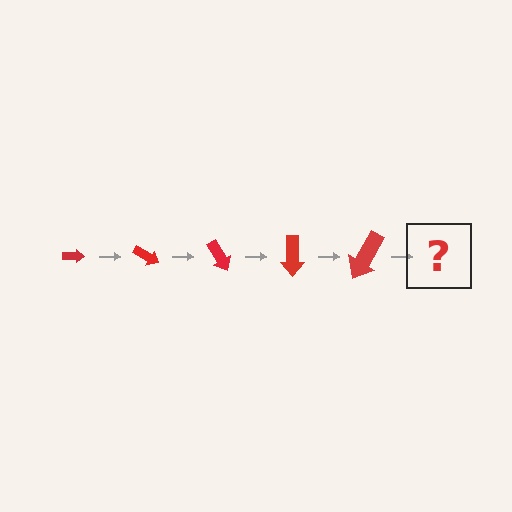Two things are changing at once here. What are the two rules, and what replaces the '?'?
The two rules are that the arrow grows larger each step and it rotates 30 degrees each step. The '?' should be an arrow, larger than the previous one and rotated 150 degrees from the start.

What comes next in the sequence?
The next element should be an arrow, larger than the previous one and rotated 150 degrees from the start.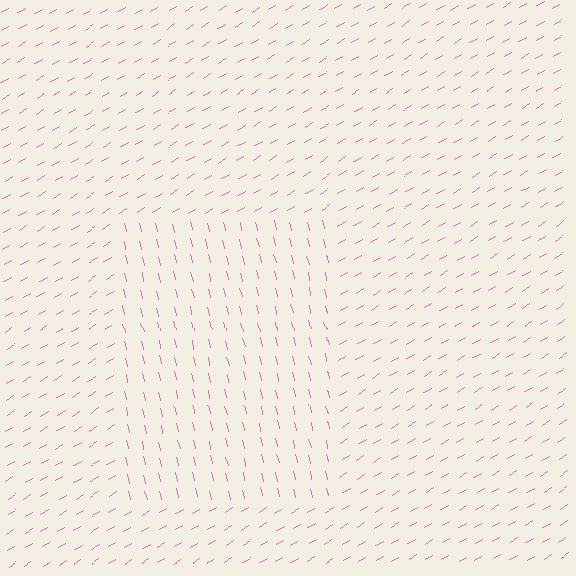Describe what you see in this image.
The image is filled with small pink line segments. A rectangle region in the image has lines oriented differently from the surrounding lines, creating a visible texture boundary.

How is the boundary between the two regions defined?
The boundary is defined purely by a change in line orientation (approximately 73 degrees difference). All lines are the same color and thickness.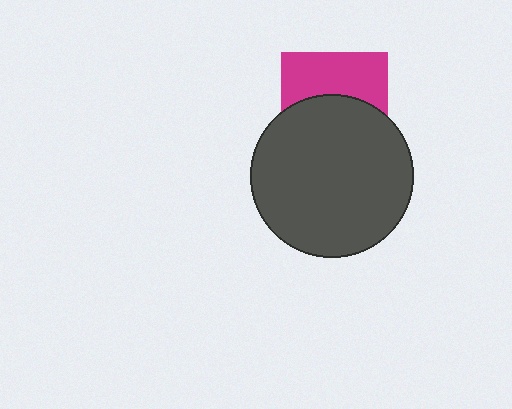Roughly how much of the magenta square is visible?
About half of it is visible (roughly 45%).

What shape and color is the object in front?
The object in front is a dark gray circle.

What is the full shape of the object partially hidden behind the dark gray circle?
The partially hidden object is a magenta square.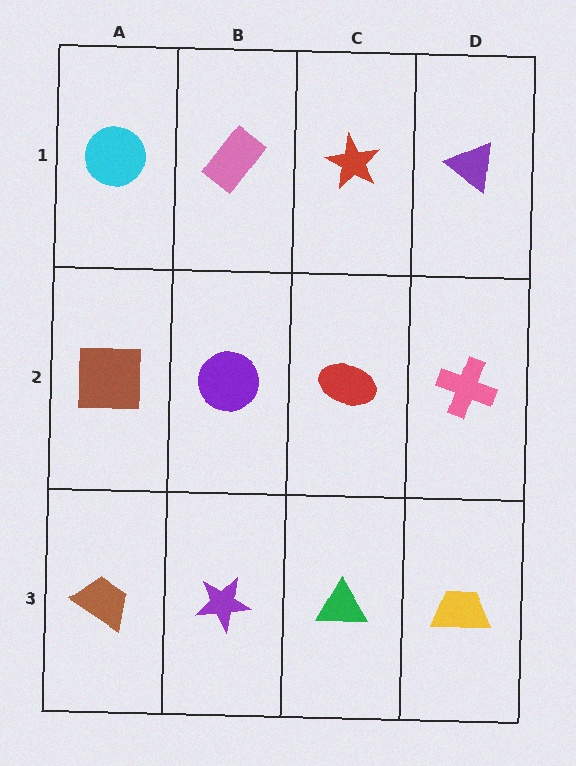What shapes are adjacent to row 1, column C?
A red ellipse (row 2, column C), a pink rectangle (row 1, column B), a purple triangle (row 1, column D).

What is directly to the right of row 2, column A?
A purple circle.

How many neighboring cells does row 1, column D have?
2.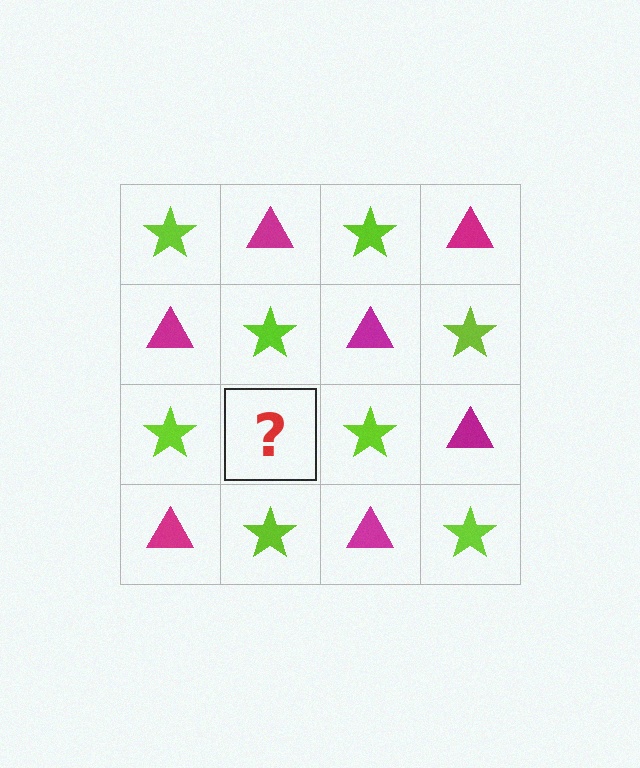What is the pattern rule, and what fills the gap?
The rule is that it alternates lime star and magenta triangle in a checkerboard pattern. The gap should be filled with a magenta triangle.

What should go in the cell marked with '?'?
The missing cell should contain a magenta triangle.